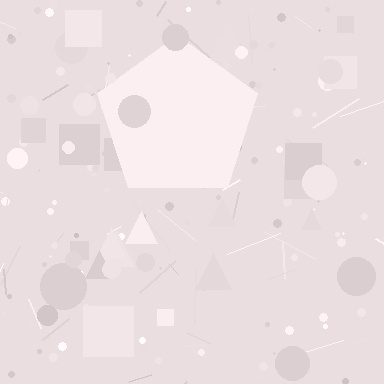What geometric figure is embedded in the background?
A pentagon is embedded in the background.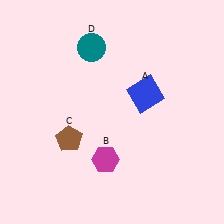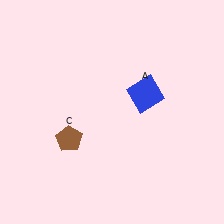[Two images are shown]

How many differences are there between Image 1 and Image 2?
There are 2 differences between the two images.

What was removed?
The magenta hexagon (B), the teal circle (D) were removed in Image 2.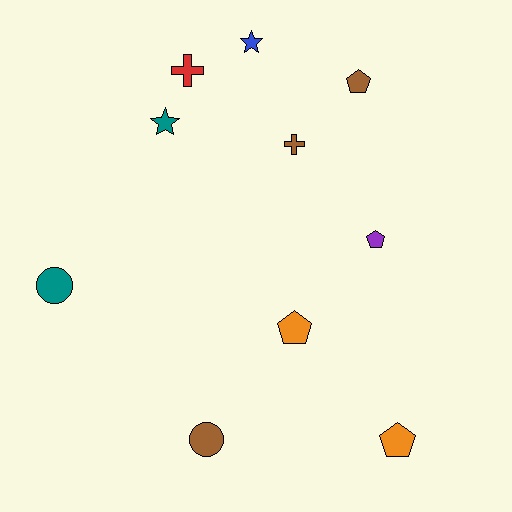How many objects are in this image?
There are 10 objects.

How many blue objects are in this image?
There is 1 blue object.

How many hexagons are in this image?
There are no hexagons.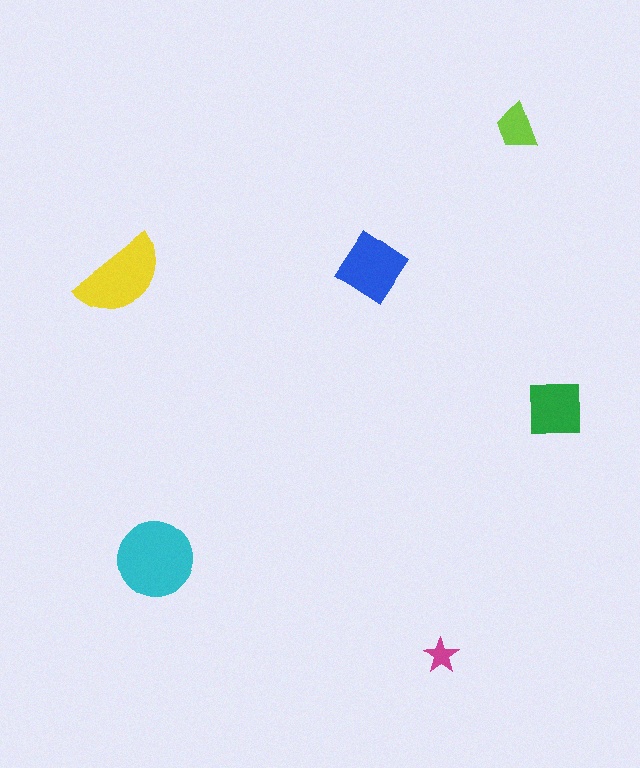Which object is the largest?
The cyan circle.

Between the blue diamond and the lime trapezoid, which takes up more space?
The blue diamond.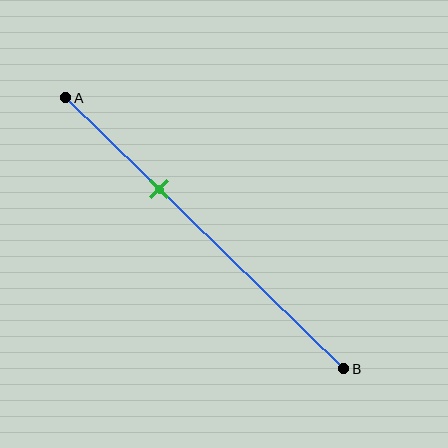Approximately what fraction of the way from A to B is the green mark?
The green mark is approximately 35% of the way from A to B.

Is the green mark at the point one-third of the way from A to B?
Yes, the mark is approximately at the one-third point.